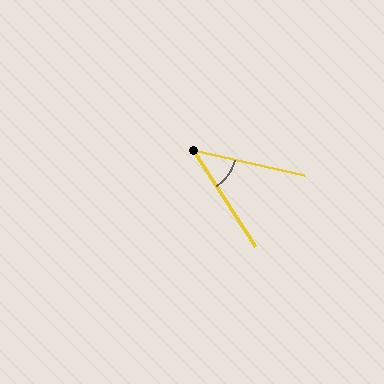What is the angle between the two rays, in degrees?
Approximately 45 degrees.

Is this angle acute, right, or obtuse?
It is acute.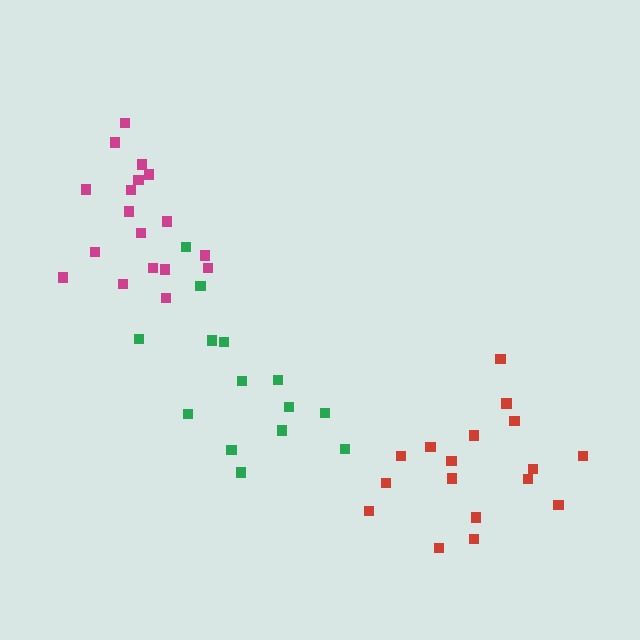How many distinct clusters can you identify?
There are 3 distinct clusters.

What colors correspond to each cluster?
The clusters are colored: red, green, magenta.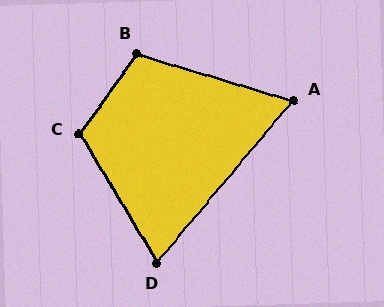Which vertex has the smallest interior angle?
A, at approximately 67 degrees.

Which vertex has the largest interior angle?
C, at approximately 113 degrees.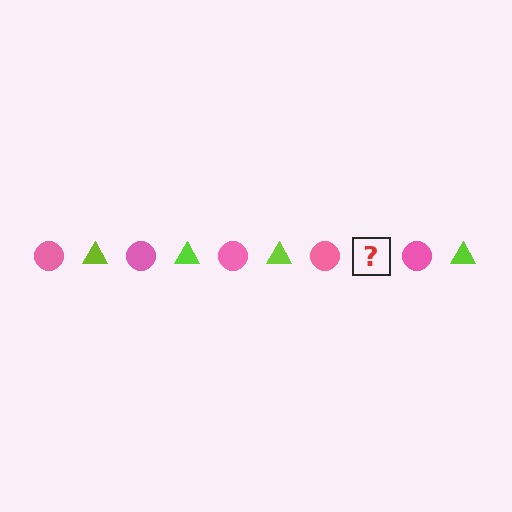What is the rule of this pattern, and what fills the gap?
The rule is that the pattern alternates between pink circle and lime triangle. The gap should be filled with a lime triangle.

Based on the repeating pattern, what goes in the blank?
The blank should be a lime triangle.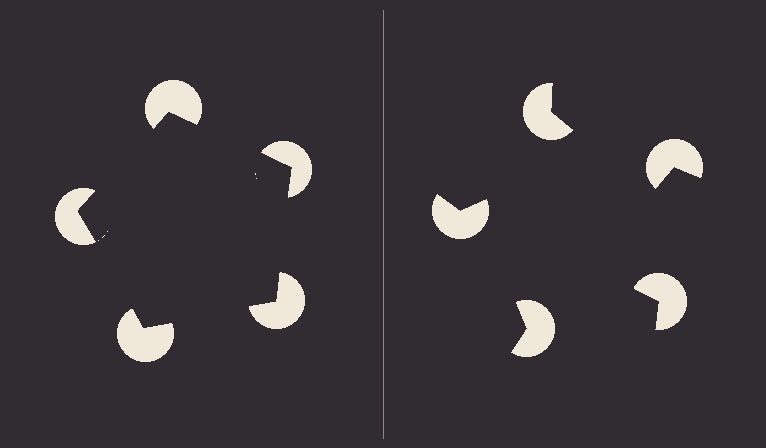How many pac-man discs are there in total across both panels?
10 — 5 on each side.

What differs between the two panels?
The pac-man discs are positioned identically on both sides; only the wedge orientations differ. On the left they align to a pentagon; on the right they are misaligned.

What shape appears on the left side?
An illusory pentagon.